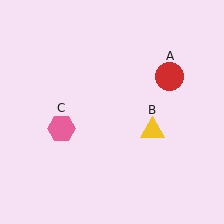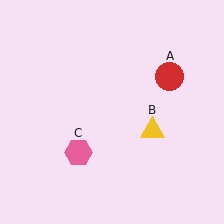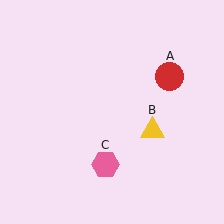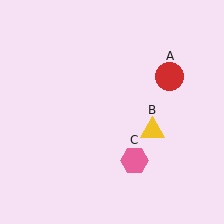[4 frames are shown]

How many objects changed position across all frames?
1 object changed position: pink hexagon (object C).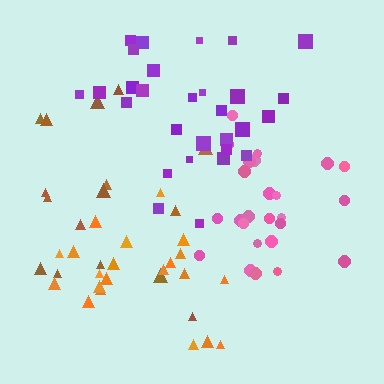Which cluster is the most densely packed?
Pink.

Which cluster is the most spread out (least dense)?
Brown.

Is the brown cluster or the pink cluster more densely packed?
Pink.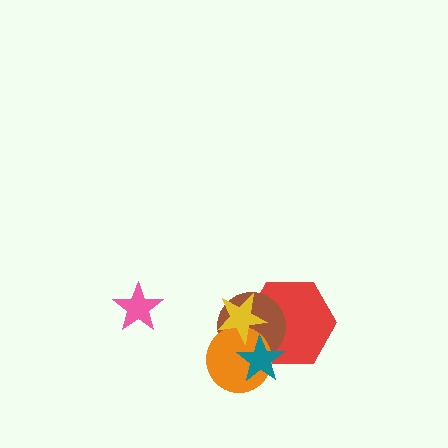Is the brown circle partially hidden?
Yes, it is partially covered by another shape.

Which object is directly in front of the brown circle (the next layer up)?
The orange circle is directly in front of the brown circle.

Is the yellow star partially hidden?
Yes, it is partially covered by another shape.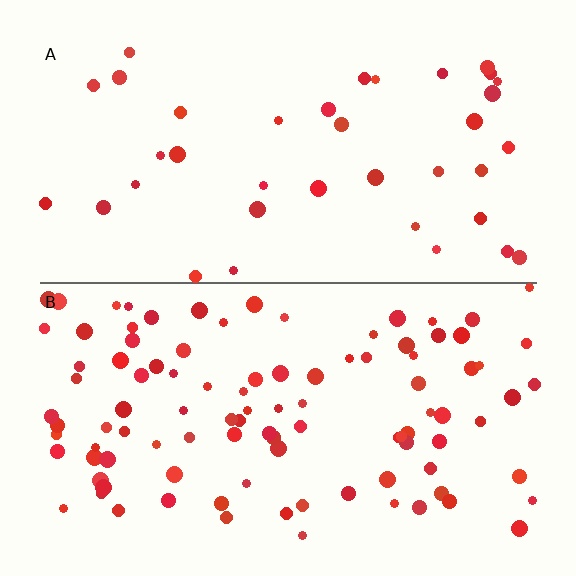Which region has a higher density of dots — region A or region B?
B (the bottom).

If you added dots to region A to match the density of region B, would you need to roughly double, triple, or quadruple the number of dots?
Approximately triple.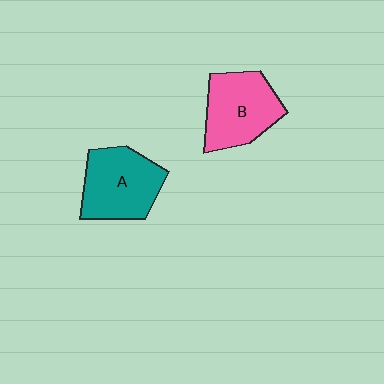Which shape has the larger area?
Shape A (teal).